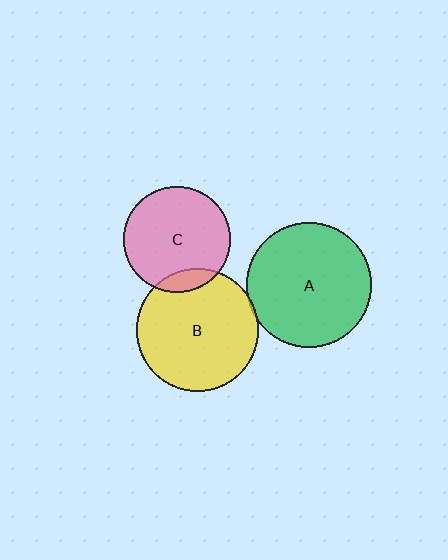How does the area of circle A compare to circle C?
Approximately 1.4 times.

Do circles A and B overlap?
Yes.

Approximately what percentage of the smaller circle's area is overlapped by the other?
Approximately 5%.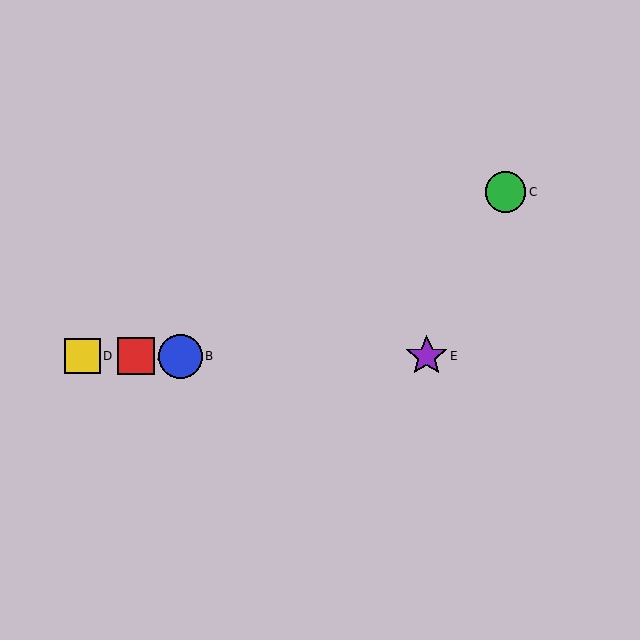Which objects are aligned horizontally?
Objects A, B, D, E are aligned horizontally.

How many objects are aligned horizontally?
4 objects (A, B, D, E) are aligned horizontally.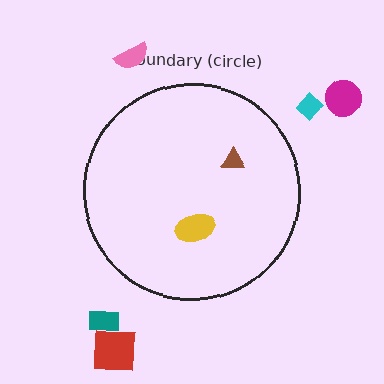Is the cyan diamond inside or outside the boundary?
Outside.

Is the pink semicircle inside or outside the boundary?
Outside.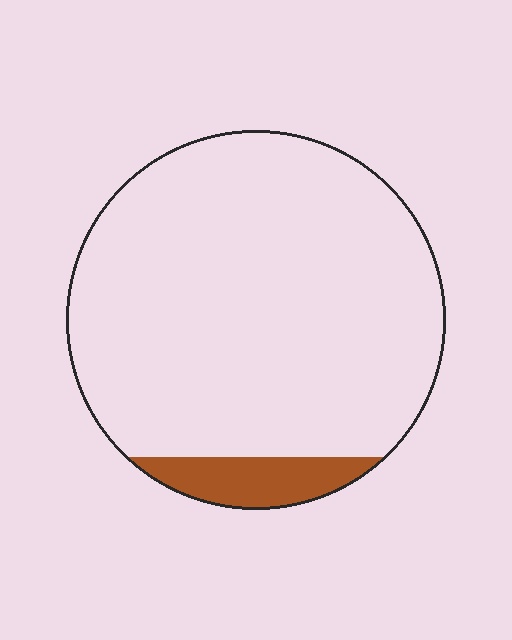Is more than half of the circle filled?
No.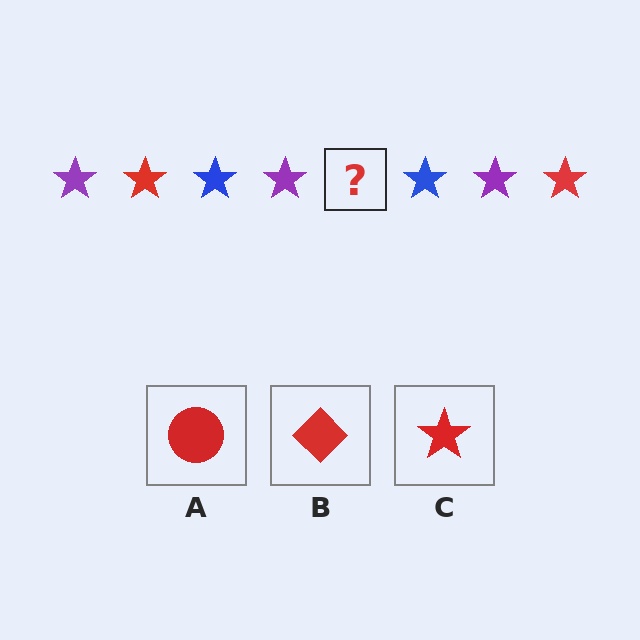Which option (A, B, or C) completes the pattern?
C.